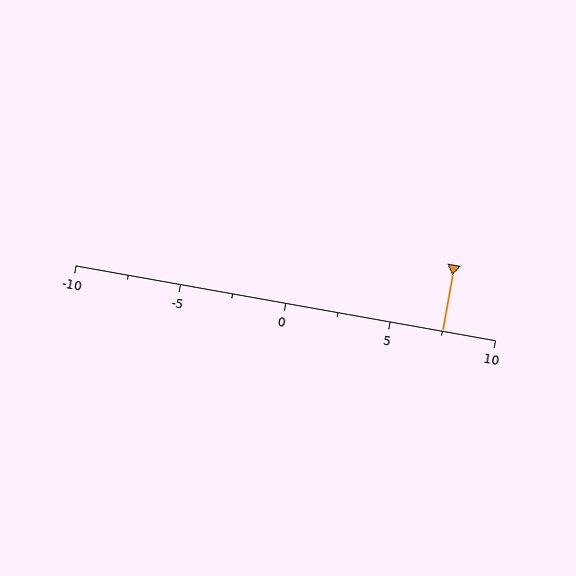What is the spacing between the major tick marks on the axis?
The major ticks are spaced 5 apart.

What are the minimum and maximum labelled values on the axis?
The axis runs from -10 to 10.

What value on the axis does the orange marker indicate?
The marker indicates approximately 7.5.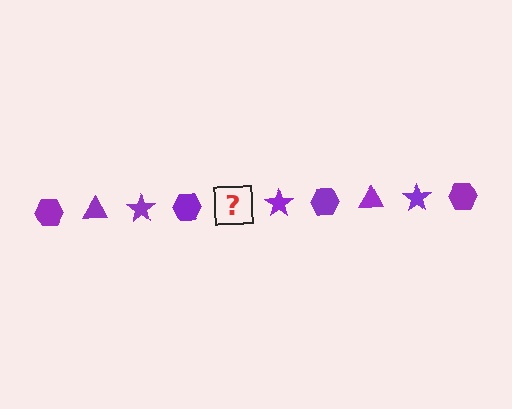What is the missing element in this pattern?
The missing element is a purple triangle.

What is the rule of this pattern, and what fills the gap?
The rule is that the pattern cycles through hexagon, triangle, star shapes in purple. The gap should be filled with a purple triangle.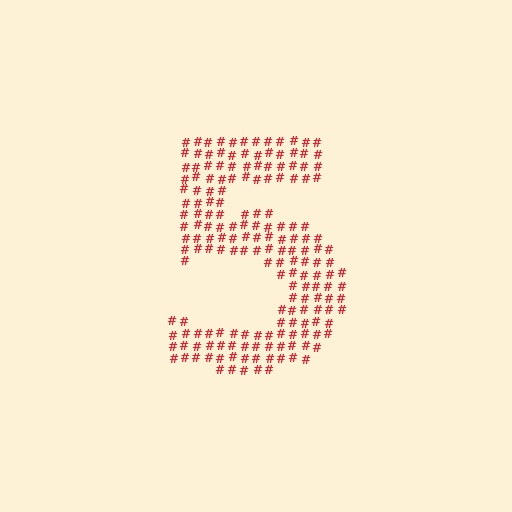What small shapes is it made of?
It is made of small hash symbols.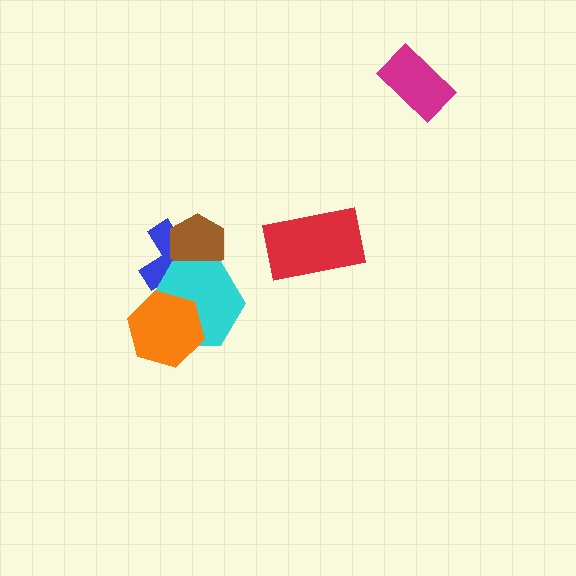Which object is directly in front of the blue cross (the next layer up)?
The brown hexagon is directly in front of the blue cross.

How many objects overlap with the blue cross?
3 objects overlap with the blue cross.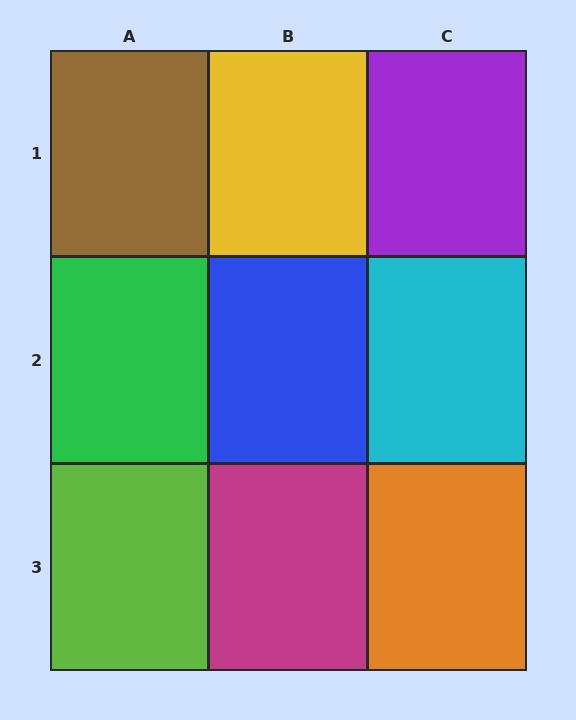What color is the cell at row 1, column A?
Brown.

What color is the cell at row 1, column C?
Purple.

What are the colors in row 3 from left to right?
Lime, magenta, orange.